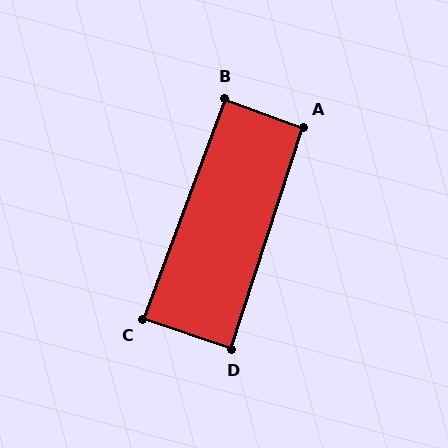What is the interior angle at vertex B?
Approximately 91 degrees (approximately right).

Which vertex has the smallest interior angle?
C, at approximately 88 degrees.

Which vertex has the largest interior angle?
A, at approximately 92 degrees.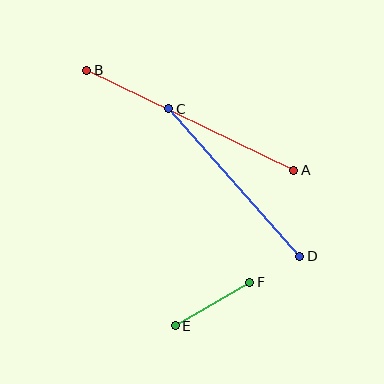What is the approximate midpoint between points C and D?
The midpoint is at approximately (234, 183) pixels.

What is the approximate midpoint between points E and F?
The midpoint is at approximately (212, 304) pixels.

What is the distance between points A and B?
The distance is approximately 230 pixels.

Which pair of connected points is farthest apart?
Points A and B are farthest apart.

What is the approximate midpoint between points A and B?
The midpoint is at approximately (190, 120) pixels.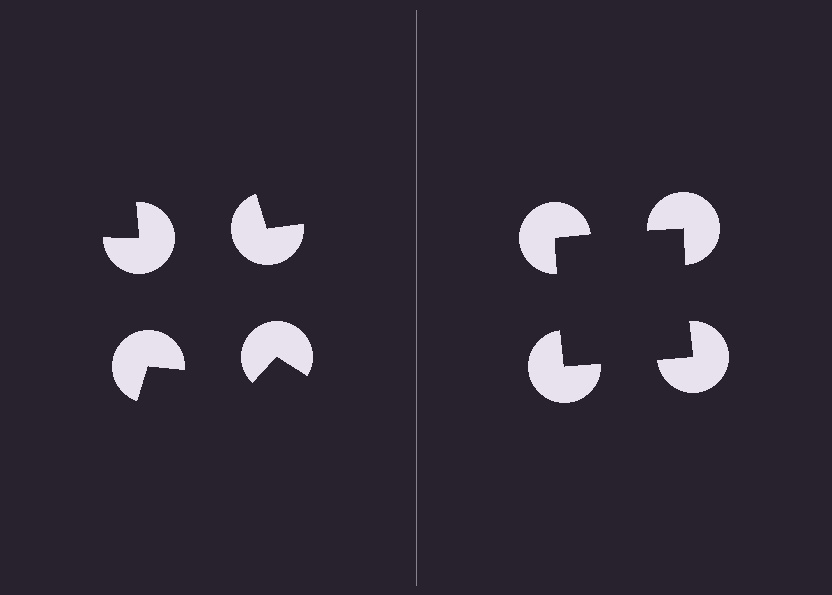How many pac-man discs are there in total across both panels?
8 — 4 on each side.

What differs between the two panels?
The pac-man discs are positioned identically on both sides; only the wedge orientations differ. On the right they align to a square; on the left they are misaligned.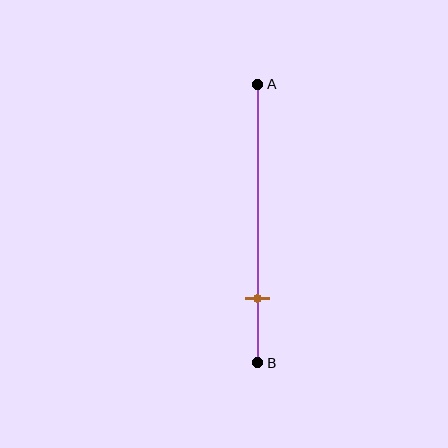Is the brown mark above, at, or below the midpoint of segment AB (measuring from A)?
The brown mark is below the midpoint of segment AB.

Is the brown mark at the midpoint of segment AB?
No, the mark is at about 75% from A, not at the 50% midpoint.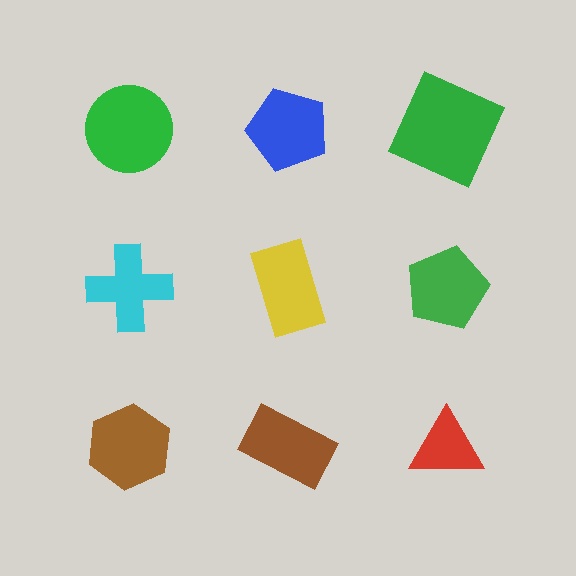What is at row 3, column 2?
A brown rectangle.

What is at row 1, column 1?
A green circle.